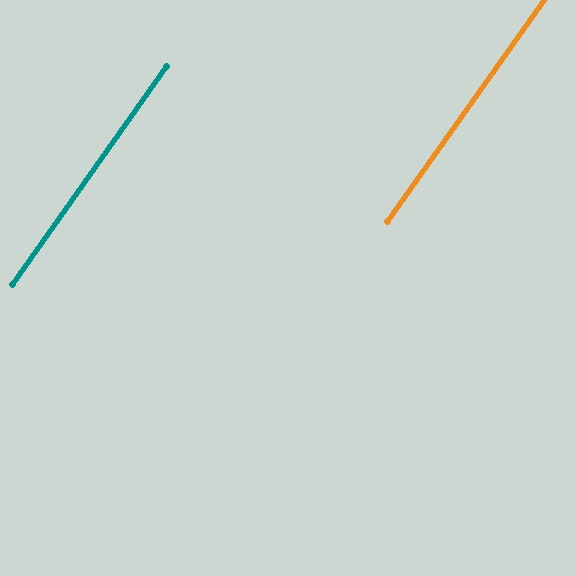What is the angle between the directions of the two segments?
Approximately 0 degrees.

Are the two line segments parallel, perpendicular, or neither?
Parallel — their directions differ by only 0.1°.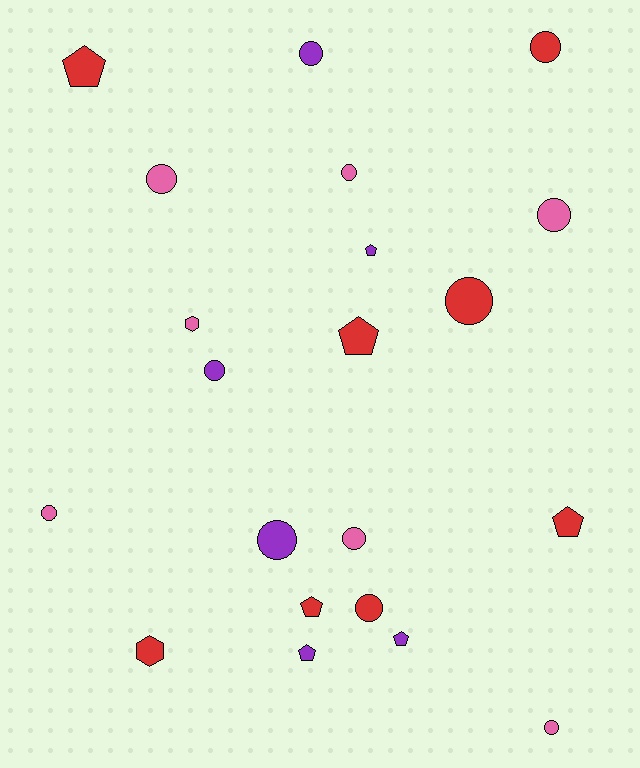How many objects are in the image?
There are 21 objects.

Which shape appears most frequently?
Circle, with 12 objects.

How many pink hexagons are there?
There is 1 pink hexagon.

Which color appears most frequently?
Red, with 8 objects.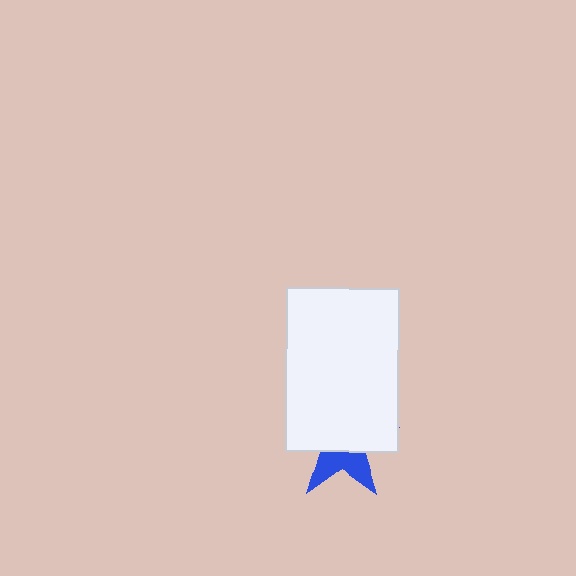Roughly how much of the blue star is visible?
A small part of it is visible (roughly 37%).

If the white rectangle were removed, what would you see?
You would see the complete blue star.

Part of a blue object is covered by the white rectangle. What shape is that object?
It is a star.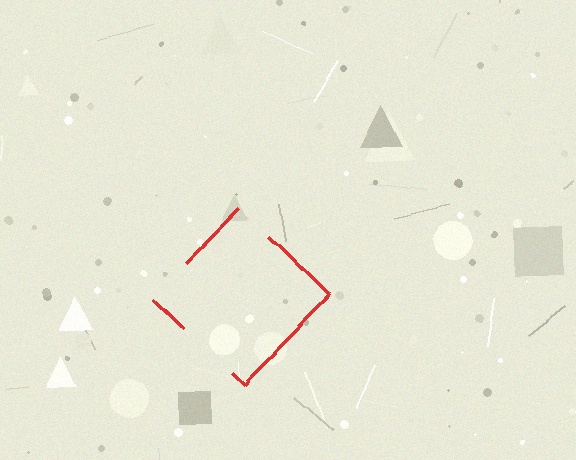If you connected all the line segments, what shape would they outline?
They would outline a diamond.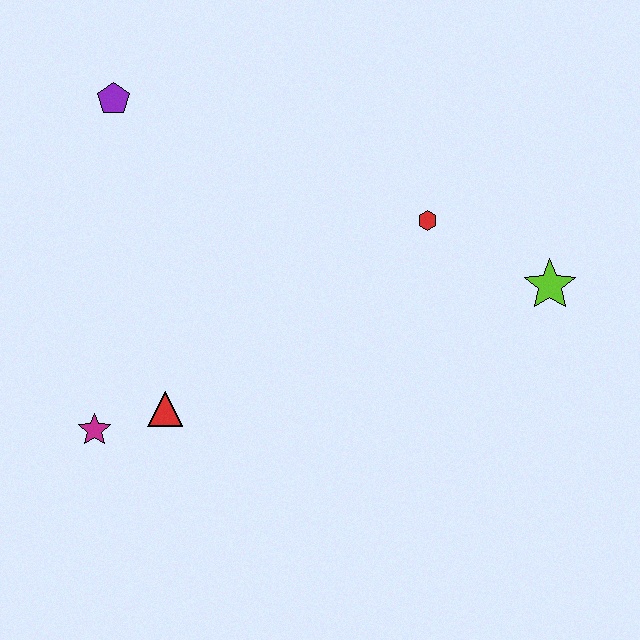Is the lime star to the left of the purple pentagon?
No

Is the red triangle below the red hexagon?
Yes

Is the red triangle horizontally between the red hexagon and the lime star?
No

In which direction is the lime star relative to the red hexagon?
The lime star is to the right of the red hexagon.